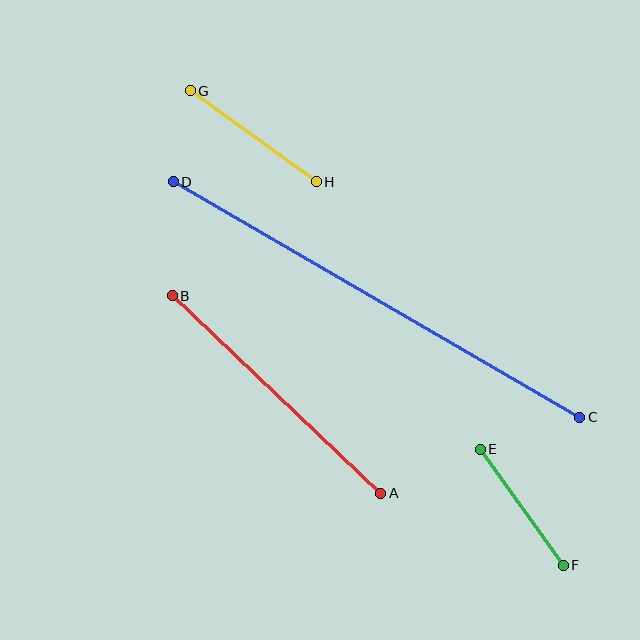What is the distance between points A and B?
The distance is approximately 287 pixels.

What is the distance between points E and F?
The distance is approximately 143 pixels.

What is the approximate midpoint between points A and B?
The midpoint is at approximately (277, 394) pixels.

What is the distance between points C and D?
The distance is approximately 469 pixels.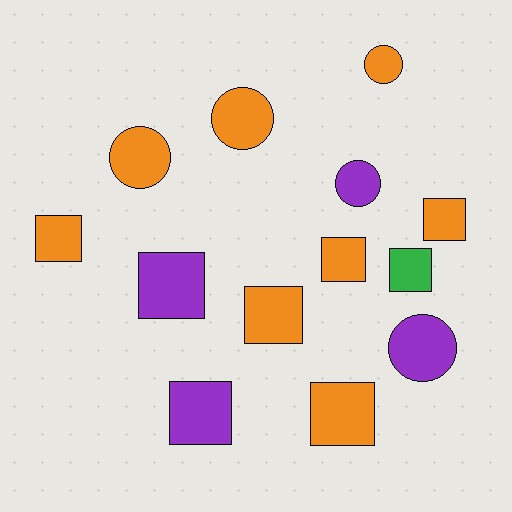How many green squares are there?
There is 1 green square.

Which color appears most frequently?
Orange, with 8 objects.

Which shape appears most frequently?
Square, with 8 objects.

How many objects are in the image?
There are 13 objects.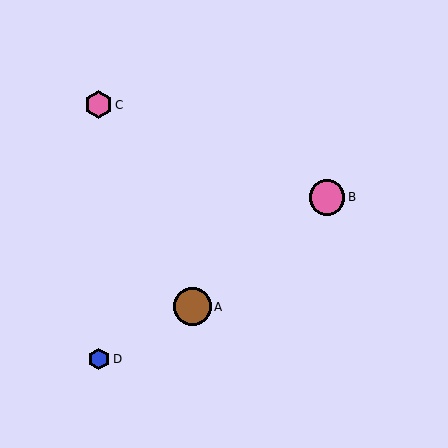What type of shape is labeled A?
Shape A is a brown circle.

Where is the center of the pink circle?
The center of the pink circle is at (327, 197).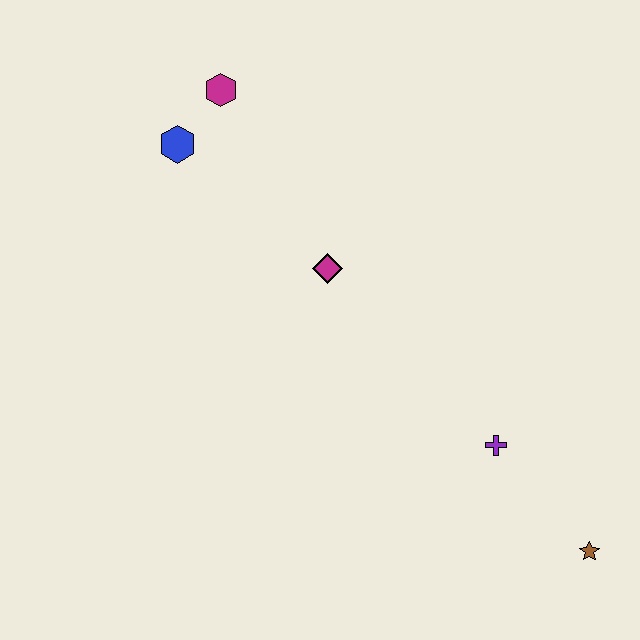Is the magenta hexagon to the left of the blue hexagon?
No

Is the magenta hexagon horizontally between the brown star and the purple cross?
No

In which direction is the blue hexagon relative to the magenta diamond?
The blue hexagon is to the left of the magenta diamond.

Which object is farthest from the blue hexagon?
The brown star is farthest from the blue hexagon.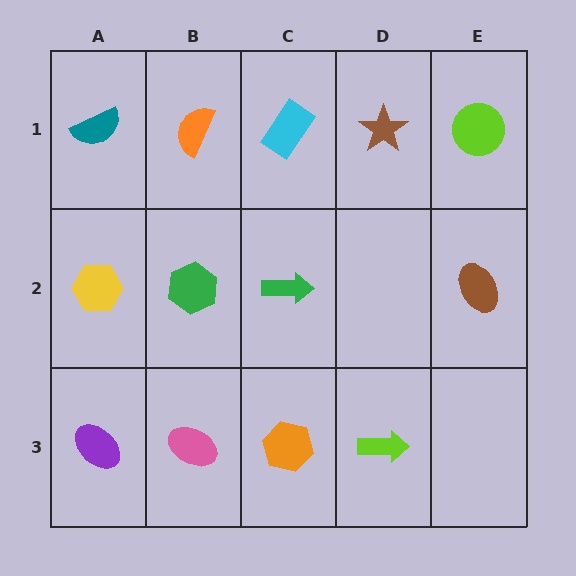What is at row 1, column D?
A brown star.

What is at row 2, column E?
A brown ellipse.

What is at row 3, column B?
A pink ellipse.